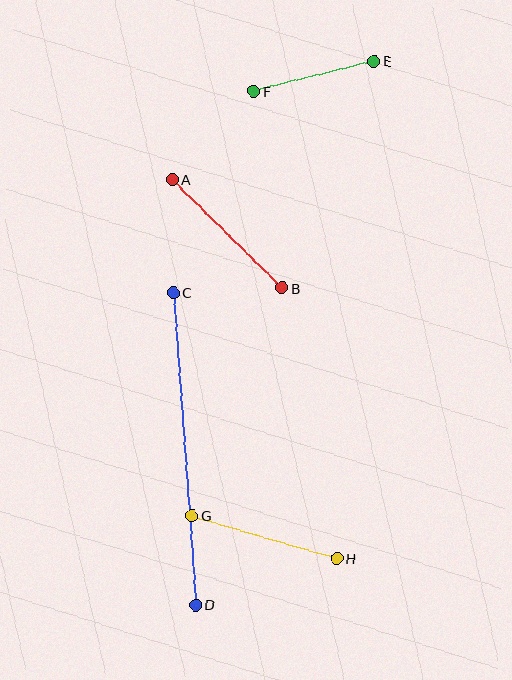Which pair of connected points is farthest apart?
Points C and D are farthest apart.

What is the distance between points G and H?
The distance is approximately 151 pixels.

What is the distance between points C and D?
The distance is approximately 313 pixels.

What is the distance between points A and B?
The distance is approximately 154 pixels.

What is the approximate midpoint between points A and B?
The midpoint is at approximately (227, 234) pixels.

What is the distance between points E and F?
The distance is approximately 125 pixels.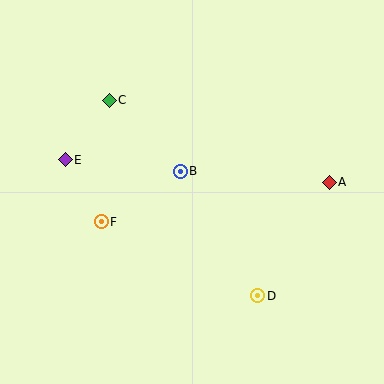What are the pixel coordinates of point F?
Point F is at (101, 222).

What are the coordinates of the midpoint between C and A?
The midpoint between C and A is at (219, 141).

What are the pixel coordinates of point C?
Point C is at (109, 100).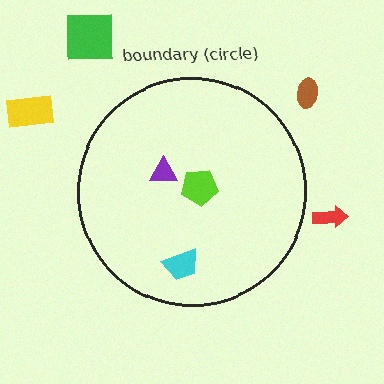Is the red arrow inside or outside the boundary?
Outside.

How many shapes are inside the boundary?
3 inside, 4 outside.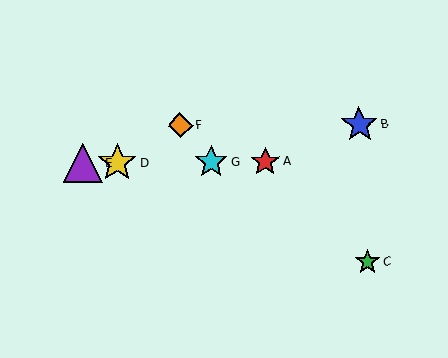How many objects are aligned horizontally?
4 objects (A, D, E, G) are aligned horizontally.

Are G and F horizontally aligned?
No, G is at y≈162 and F is at y≈126.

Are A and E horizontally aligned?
Yes, both are at y≈161.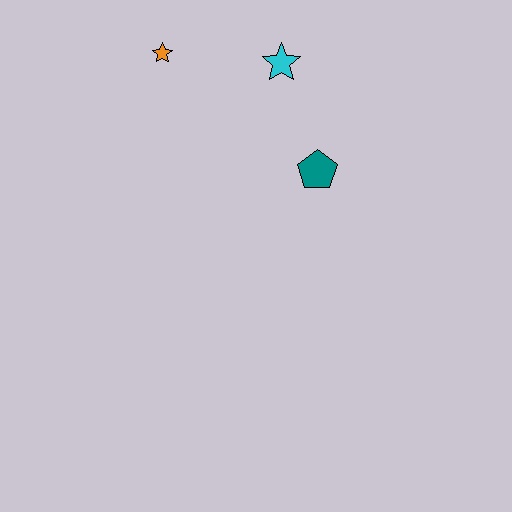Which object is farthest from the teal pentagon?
The orange star is farthest from the teal pentagon.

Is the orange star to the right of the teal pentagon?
No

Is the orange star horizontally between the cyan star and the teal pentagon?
No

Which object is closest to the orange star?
The cyan star is closest to the orange star.